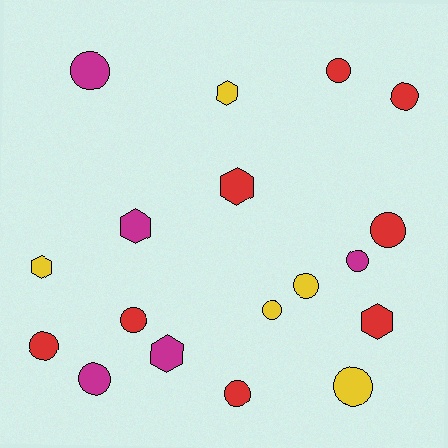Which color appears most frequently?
Red, with 8 objects.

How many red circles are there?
There are 6 red circles.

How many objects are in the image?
There are 18 objects.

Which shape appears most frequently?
Circle, with 12 objects.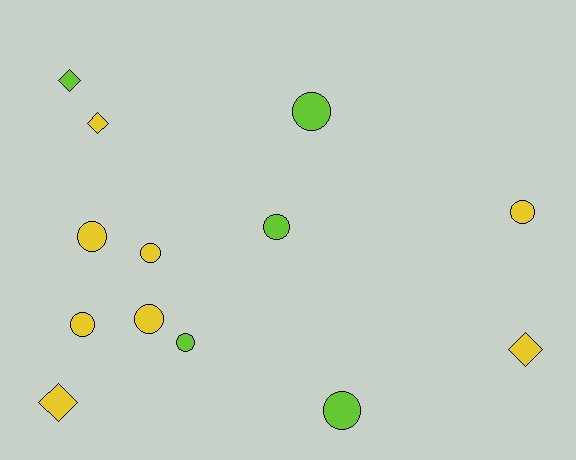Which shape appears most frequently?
Circle, with 9 objects.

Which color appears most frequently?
Yellow, with 8 objects.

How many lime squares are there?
There are no lime squares.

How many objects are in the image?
There are 13 objects.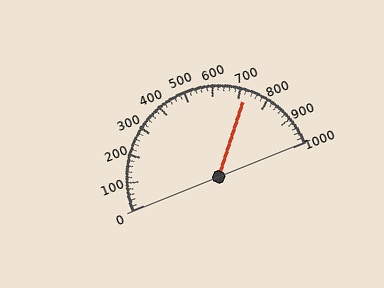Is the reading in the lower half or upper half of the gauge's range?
The reading is in the upper half of the range (0 to 1000).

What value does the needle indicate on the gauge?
The needle indicates approximately 720.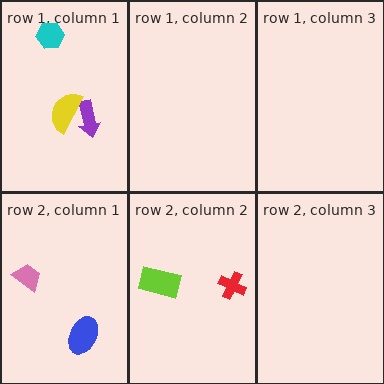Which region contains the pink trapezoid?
The row 2, column 1 region.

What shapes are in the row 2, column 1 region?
The blue ellipse, the pink trapezoid.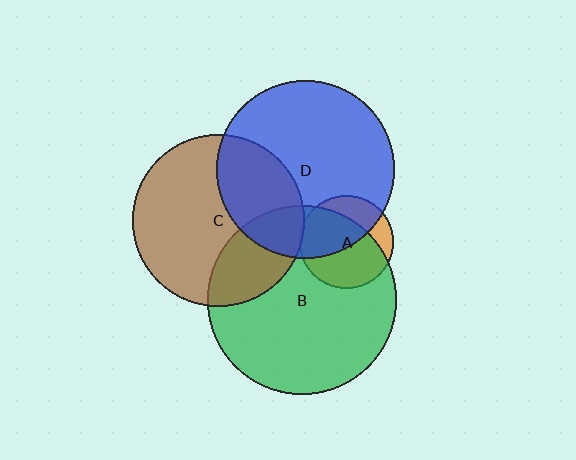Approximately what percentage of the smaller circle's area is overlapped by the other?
Approximately 5%.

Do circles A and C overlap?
Yes.